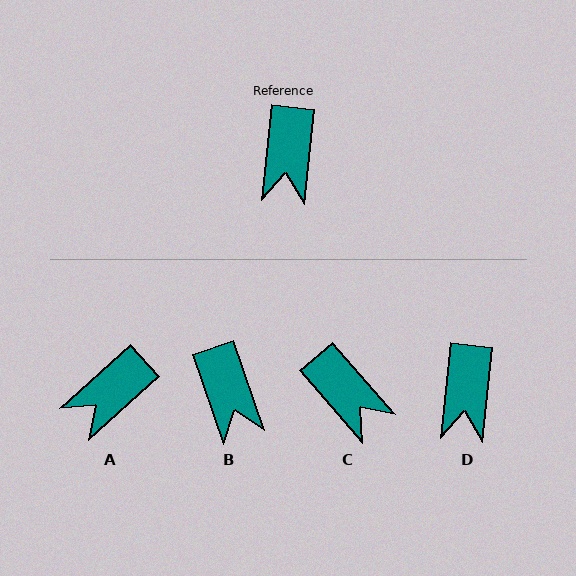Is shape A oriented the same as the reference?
No, it is off by about 42 degrees.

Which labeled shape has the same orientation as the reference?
D.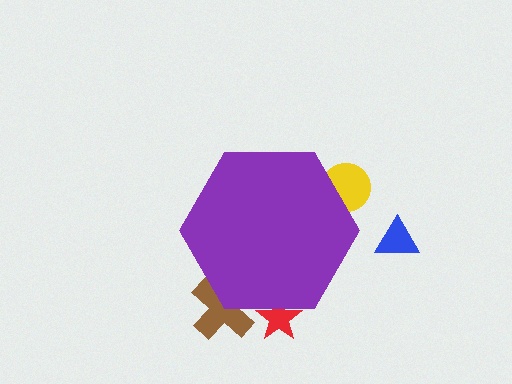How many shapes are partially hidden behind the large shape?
3 shapes are partially hidden.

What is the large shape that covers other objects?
A purple hexagon.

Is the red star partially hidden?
Yes, the red star is partially hidden behind the purple hexagon.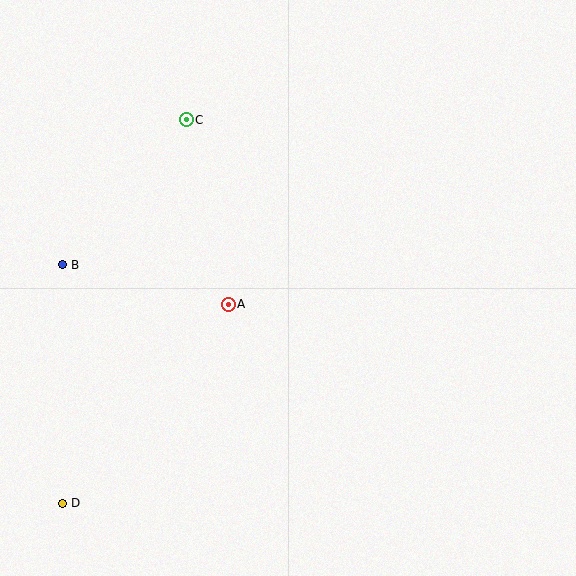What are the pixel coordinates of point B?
Point B is at (62, 265).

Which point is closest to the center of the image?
Point A at (228, 304) is closest to the center.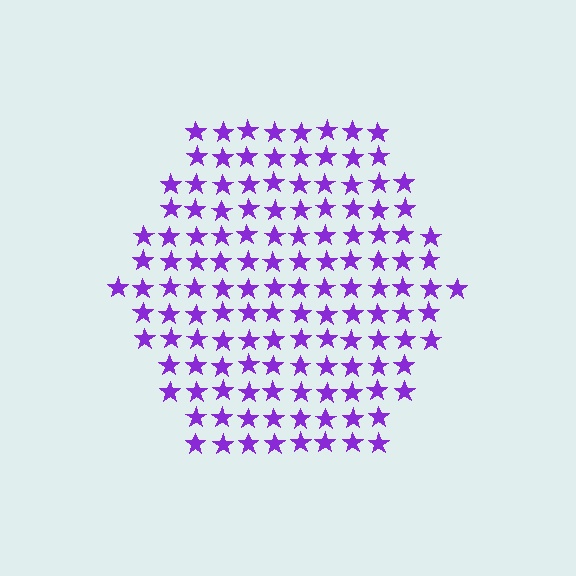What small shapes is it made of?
It is made of small stars.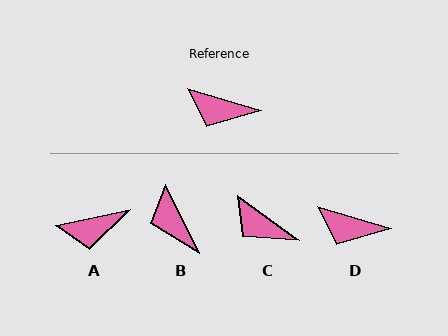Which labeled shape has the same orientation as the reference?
D.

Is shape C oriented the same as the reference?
No, it is off by about 20 degrees.